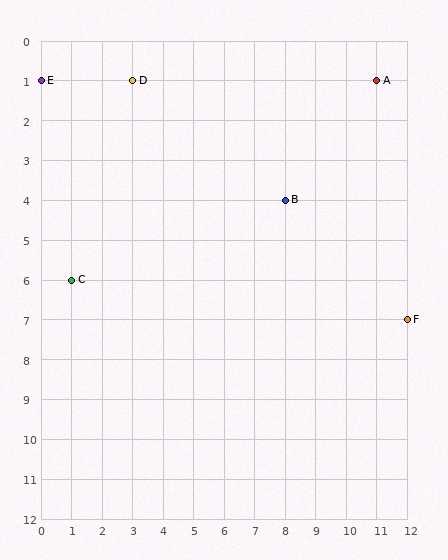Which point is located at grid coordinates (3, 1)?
Point D is at (3, 1).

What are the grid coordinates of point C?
Point C is at grid coordinates (1, 6).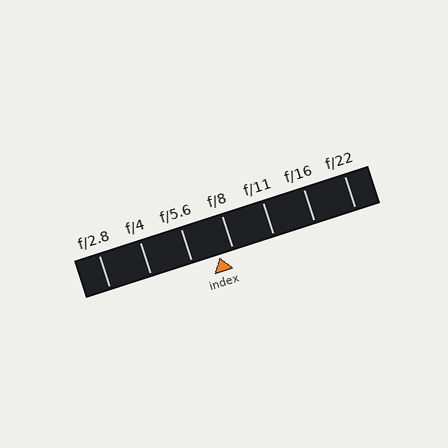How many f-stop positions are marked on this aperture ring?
There are 7 f-stop positions marked.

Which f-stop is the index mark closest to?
The index mark is closest to f/8.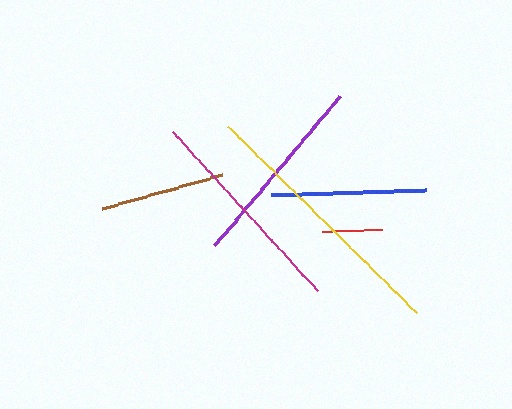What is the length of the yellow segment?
The yellow segment is approximately 264 pixels long.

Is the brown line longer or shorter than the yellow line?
The yellow line is longer than the brown line.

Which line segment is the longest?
The yellow line is the longest at approximately 264 pixels.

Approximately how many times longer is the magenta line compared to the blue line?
The magenta line is approximately 1.4 times the length of the blue line.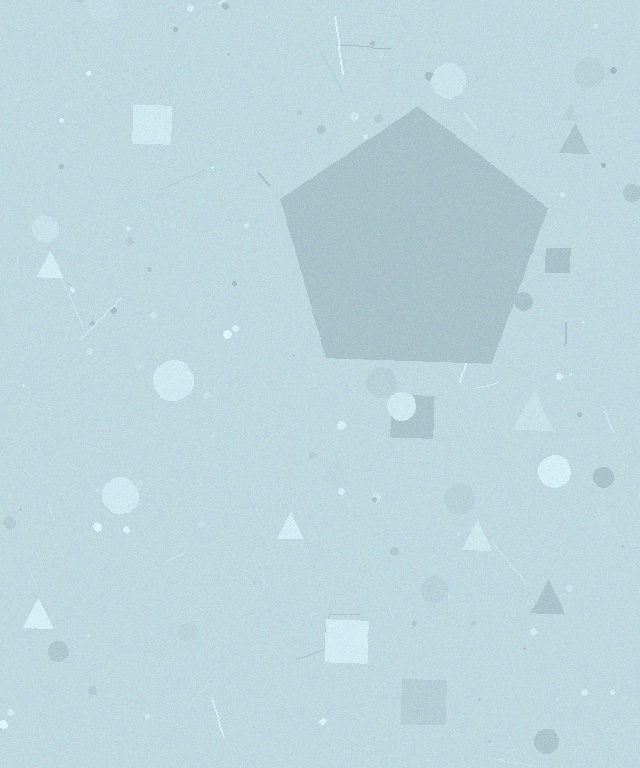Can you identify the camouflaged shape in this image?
The camouflaged shape is a pentagon.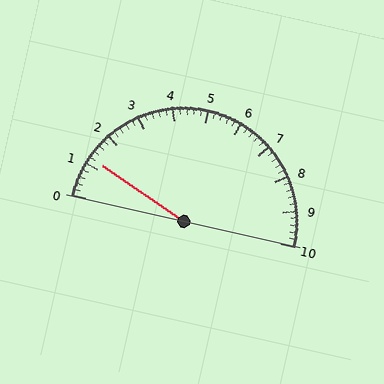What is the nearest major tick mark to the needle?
The nearest major tick mark is 1.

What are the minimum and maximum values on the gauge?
The gauge ranges from 0 to 10.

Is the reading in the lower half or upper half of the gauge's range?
The reading is in the lower half of the range (0 to 10).